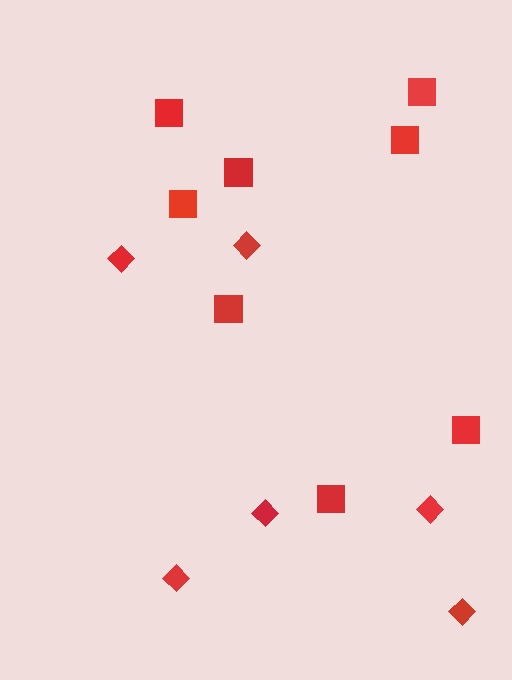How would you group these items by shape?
There are 2 groups: one group of diamonds (6) and one group of squares (8).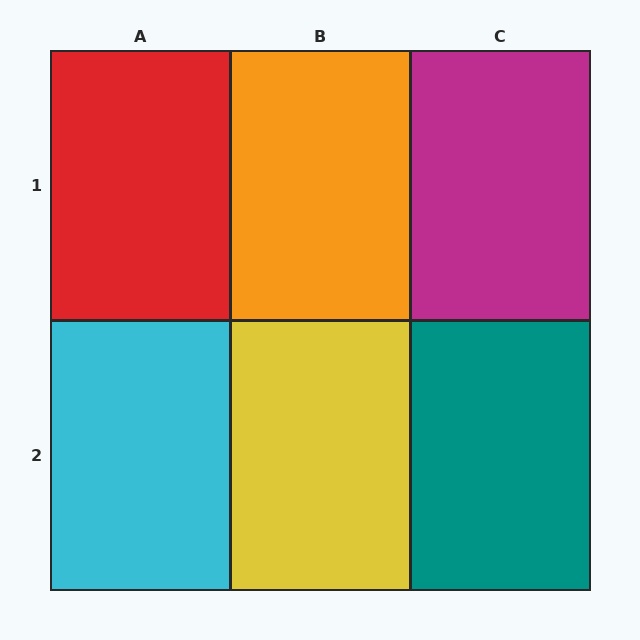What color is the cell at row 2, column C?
Teal.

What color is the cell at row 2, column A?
Cyan.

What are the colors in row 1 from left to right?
Red, orange, magenta.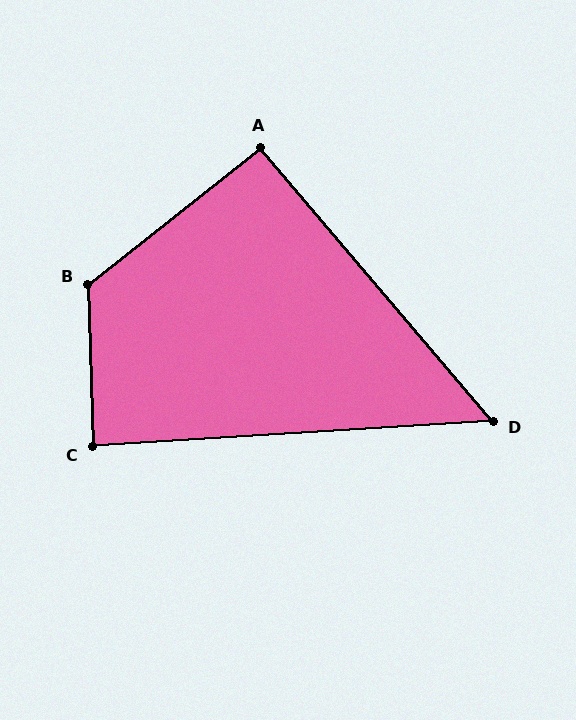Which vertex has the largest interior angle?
B, at approximately 127 degrees.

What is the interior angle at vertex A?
Approximately 92 degrees (approximately right).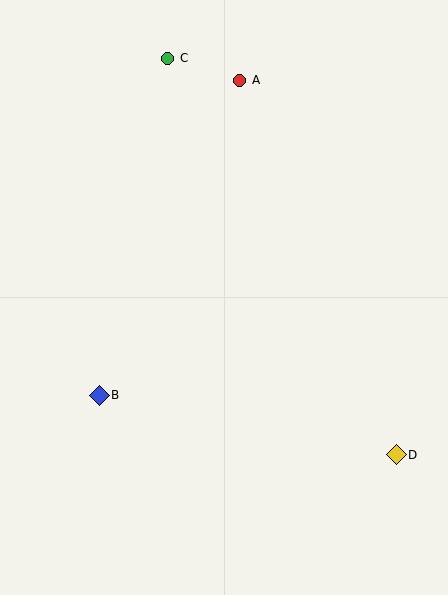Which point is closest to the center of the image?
Point B at (99, 395) is closest to the center.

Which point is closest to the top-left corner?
Point C is closest to the top-left corner.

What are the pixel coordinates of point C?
Point C is at (168, 58).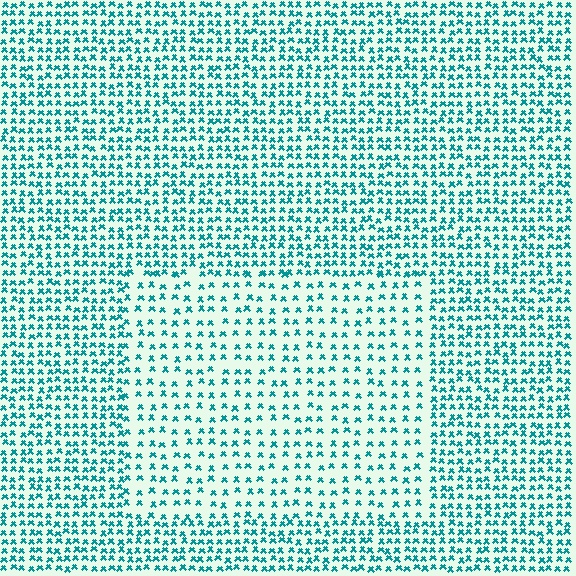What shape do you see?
I see a rectangle.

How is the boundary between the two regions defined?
The boundary is defined by a change in element density (approximately 1.8x ratio). All elements are the same color, size, and shape.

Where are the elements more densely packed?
The elements are more densely packed outside the rectangle boundary.